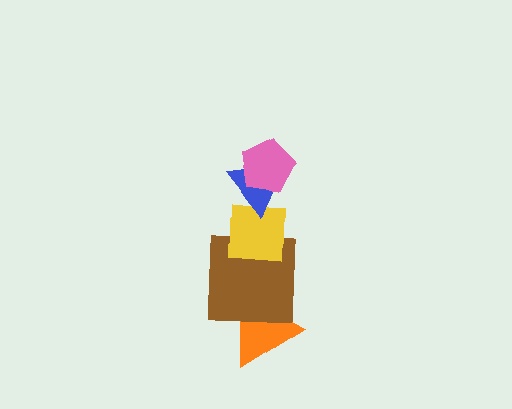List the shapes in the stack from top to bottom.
From top to bottom: the pink pentagon, the blue triangle, the yellow square, the brown square, the orange triangle.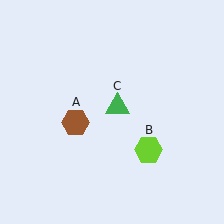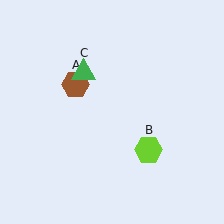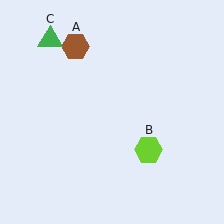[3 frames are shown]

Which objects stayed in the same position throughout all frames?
Lime hexagon (object B) remained stationary.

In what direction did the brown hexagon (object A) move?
The brown hexagon (object A) moved up.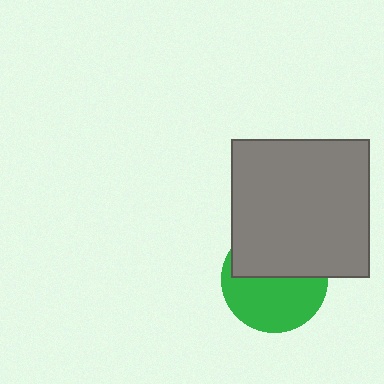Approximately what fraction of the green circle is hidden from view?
Roughly 45% of the green circle is hidden behind the gray square.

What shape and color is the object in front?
The object in front is a gray square.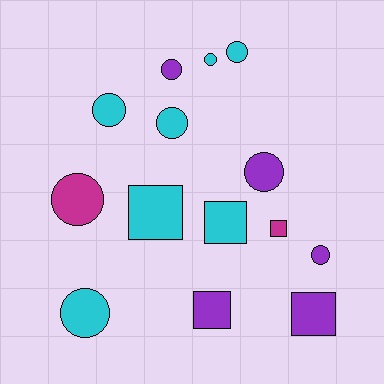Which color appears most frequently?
Cyan, with 7 objects.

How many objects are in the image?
There are 14 objects.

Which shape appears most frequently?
Circle, with 9 objects.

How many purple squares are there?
There are 2 purple squares.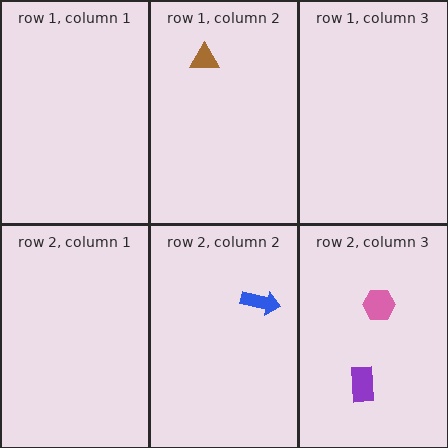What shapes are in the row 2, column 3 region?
The purple rectangle, the pink hexagon.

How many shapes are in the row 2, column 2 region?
1.